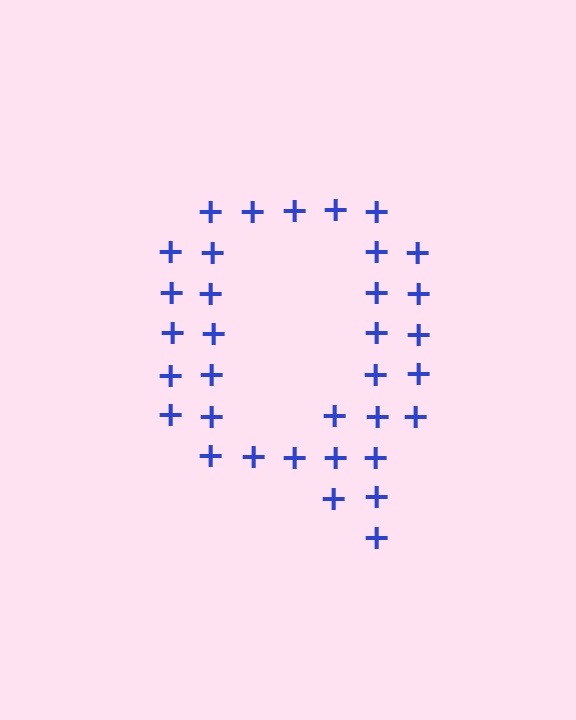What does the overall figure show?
The overall figure shows the letter Q.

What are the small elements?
The small elements are plus signs.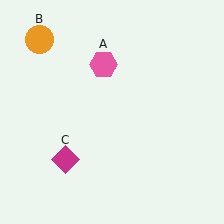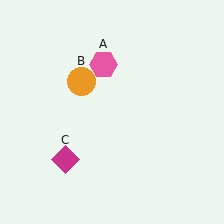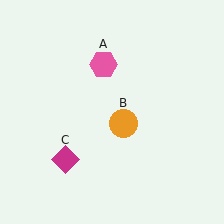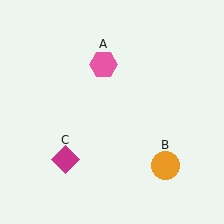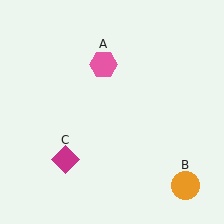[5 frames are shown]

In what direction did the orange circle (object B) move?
The orange circle (object B) moved down and to the right.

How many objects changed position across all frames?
1 object changed position: orange circle (object B).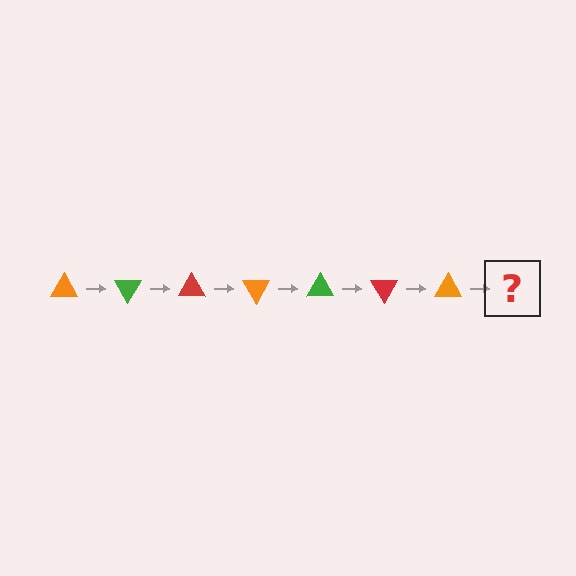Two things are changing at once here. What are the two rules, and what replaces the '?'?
The two rules are that it rotates 60 degrees each step and the color cycles through orange, green, and red. The '?' should be a green triangle, rotated 420 degrees from the start.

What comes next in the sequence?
The next element should be a green triangle, rotated 420 degrees from the start.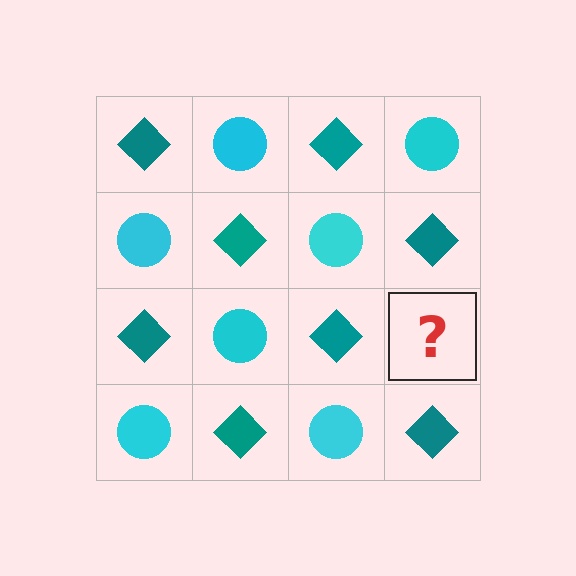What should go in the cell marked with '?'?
The missing cell should contain a cyan circle.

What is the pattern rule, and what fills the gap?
The rule is that it alternates teal diamond and cyan circle in a checkerboard pattern. The gap should be filled with a cyan circle.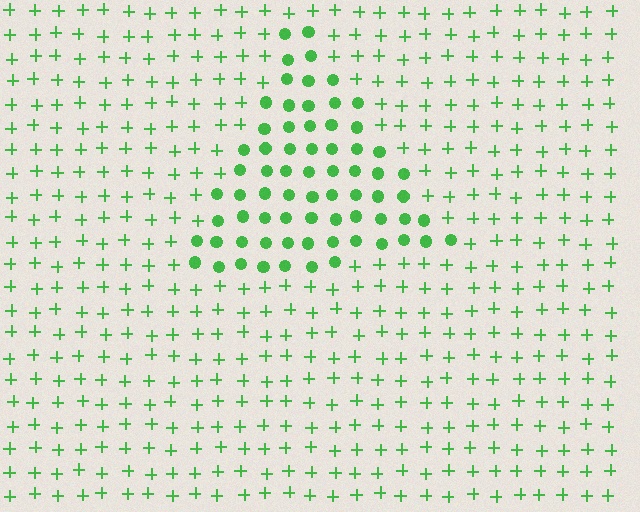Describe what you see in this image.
The image is filled with small green elements arranged in a uniform grid. A triangle-shaped region contains circles, while the surrounding area contains plus signs. The boundary is defined purely by the change in element shape.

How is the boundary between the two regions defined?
The boundary is defined by a change in element shape: circles inside vs. plus signs outside. All elements share the same color and spacing.